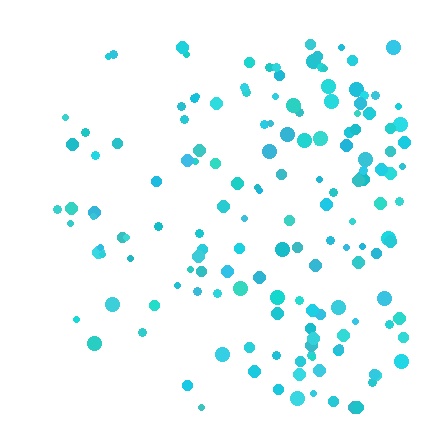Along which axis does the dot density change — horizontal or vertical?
Horizontal.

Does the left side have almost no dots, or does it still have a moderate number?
Still a moderate number, just noticeably fewer than the right.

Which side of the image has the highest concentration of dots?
The right.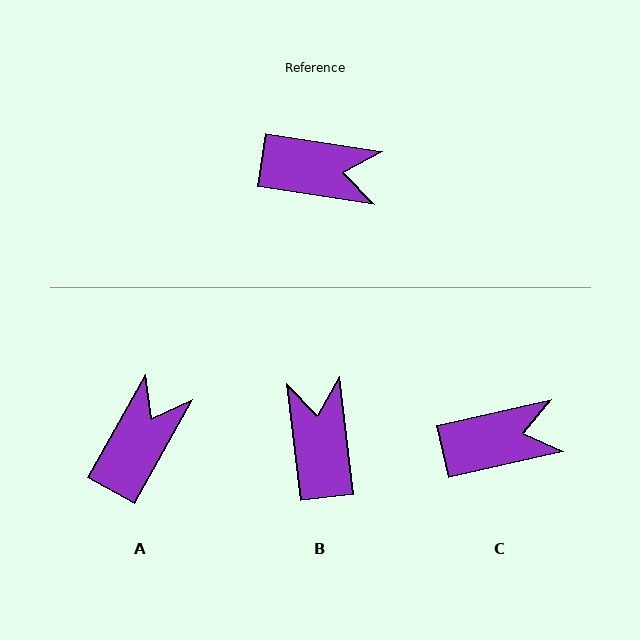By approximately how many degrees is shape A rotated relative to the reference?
Approximately 70 degrees counter-clockwise.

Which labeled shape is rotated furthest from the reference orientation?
B, about 106 degrees away.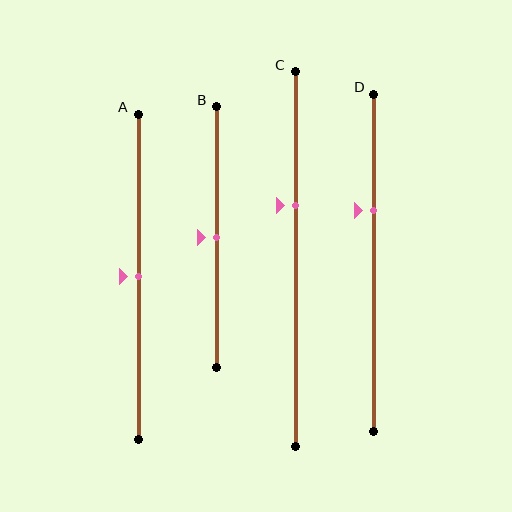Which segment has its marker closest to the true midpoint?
Segment A has its marker closest to the true midpoint.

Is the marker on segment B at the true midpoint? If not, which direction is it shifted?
Yes, the marker on segment B is at the true midpoint.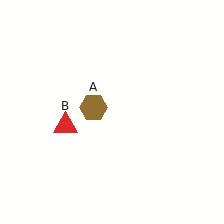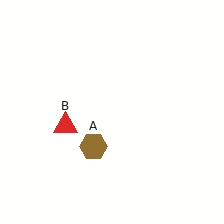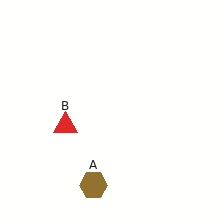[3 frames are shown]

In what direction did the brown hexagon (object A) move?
The brown hexagon (object A) moved down.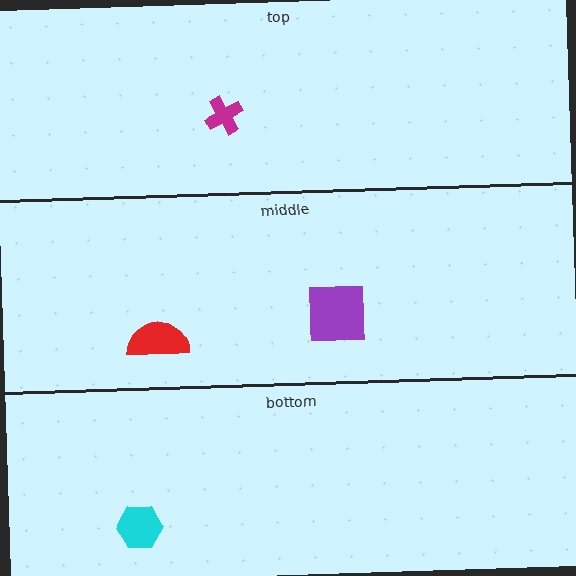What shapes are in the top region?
The magenta cross.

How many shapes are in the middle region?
2.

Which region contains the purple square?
The middle region.